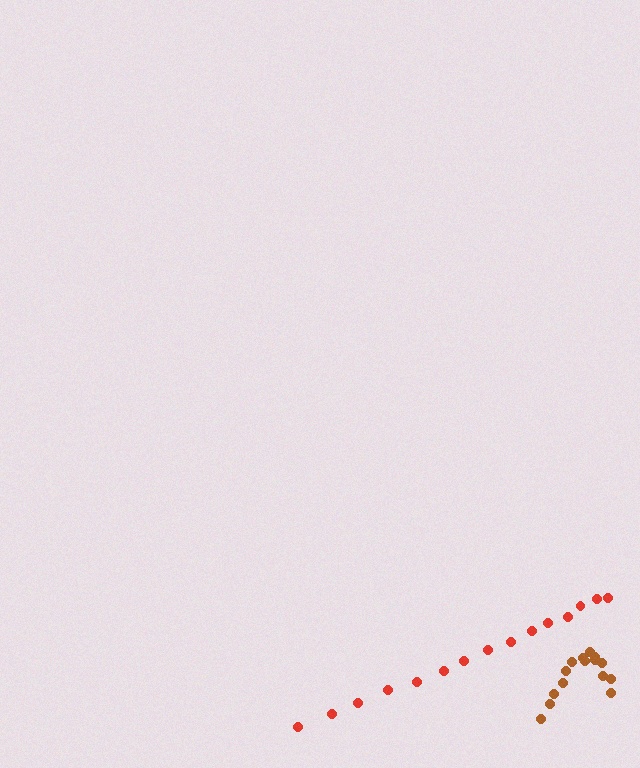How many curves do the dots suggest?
There are 2 distinct paths.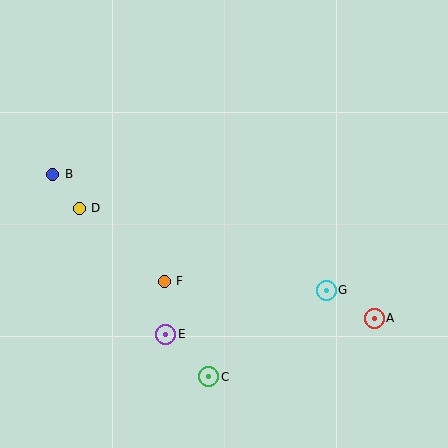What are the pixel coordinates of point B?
Point B is at (53, 174).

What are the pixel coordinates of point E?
Point E is at (166, 334).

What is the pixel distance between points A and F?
The distance between A and F is 213 pixels.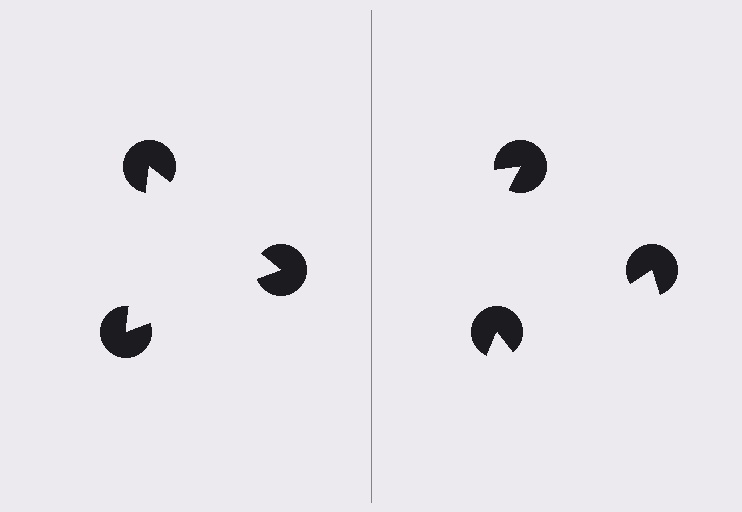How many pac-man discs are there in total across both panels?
6 — 3 on each side.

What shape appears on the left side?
An illusory triangle.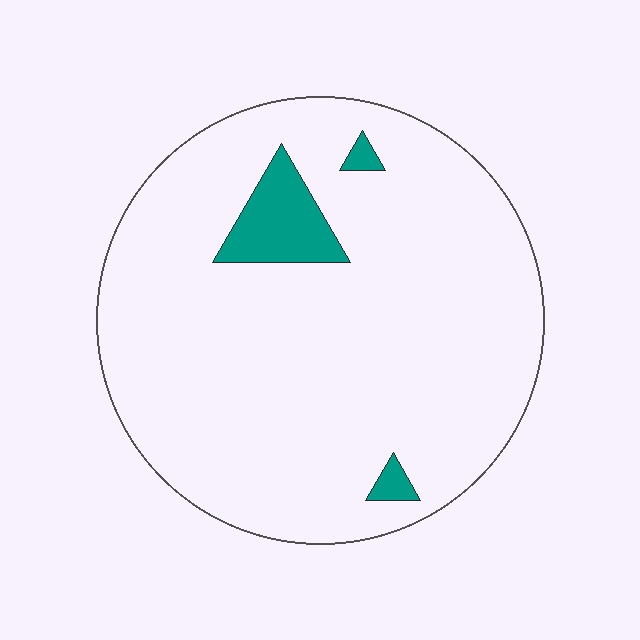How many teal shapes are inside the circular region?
3.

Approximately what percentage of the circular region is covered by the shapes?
Approximately 5%.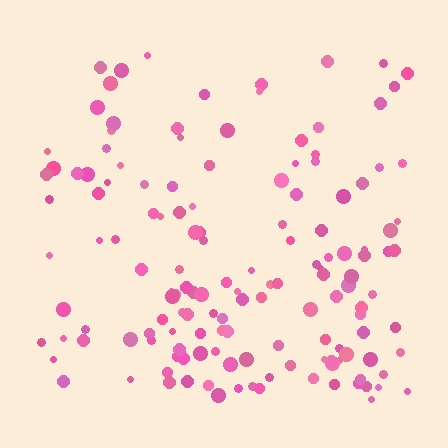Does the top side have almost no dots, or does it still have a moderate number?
Still a moderate number, just noticeably fewer than the bottom.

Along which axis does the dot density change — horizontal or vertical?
Vertical.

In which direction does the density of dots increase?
From top to bottom, with the bottom side densest.